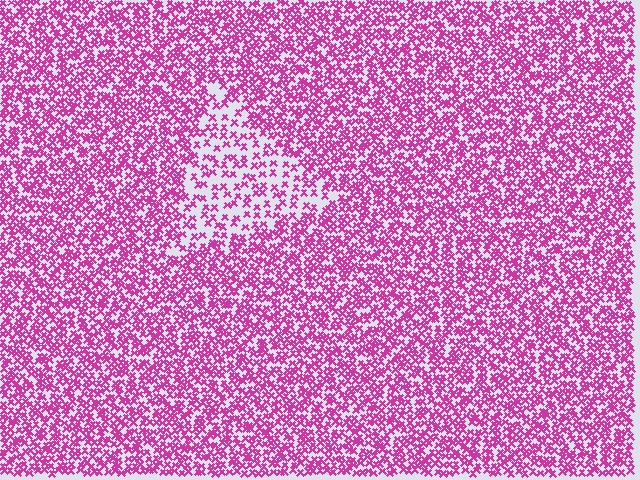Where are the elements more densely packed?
The elements are more densely packed outside the triangle boundary.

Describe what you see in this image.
The image contains small magenta elements arranged at two different densities. A triangle-shaped region is visible where the elements are less densely packed than the surrounding area.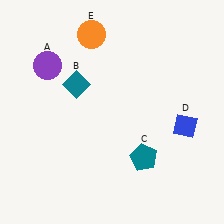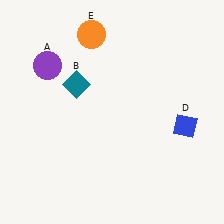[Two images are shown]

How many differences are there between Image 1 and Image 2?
There is 1 difference between the two images.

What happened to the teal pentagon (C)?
The teal pentagon (C) was removed in Image 2. It was in the bottom-right area of Image 1.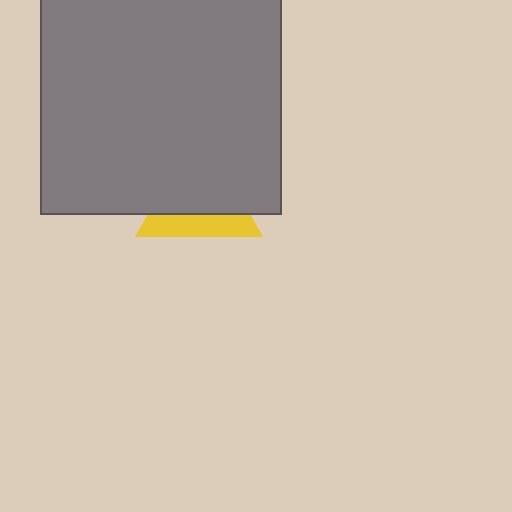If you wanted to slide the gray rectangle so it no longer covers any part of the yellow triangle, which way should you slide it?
Slide it up — that is the most direct way to separate the two shapes.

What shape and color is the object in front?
The object in front is a gray rectangle.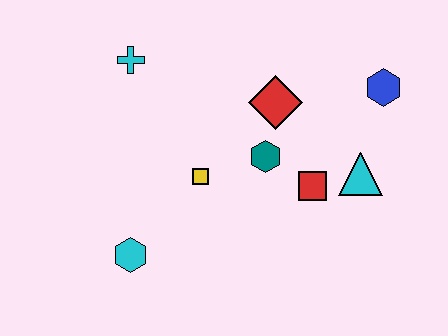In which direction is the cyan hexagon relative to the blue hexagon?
The cyan hexagon is to the left of the blue hexagon.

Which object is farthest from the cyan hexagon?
The blue hexagon is farthest from the cyan hexagon.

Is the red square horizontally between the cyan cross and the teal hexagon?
No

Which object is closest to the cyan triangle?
The red square is closest to the cyan triangle.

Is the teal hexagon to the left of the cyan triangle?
Yes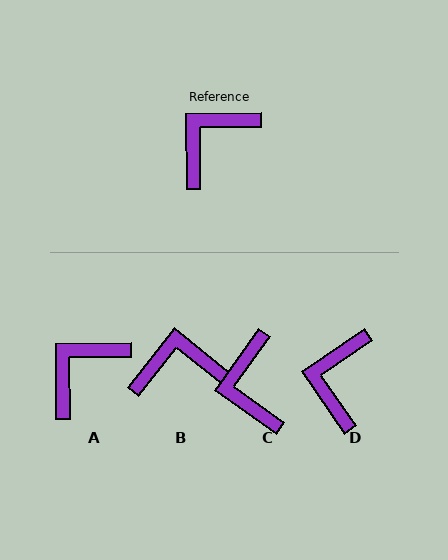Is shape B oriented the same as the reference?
No, it is off by about 39 degrees.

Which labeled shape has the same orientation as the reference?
A.